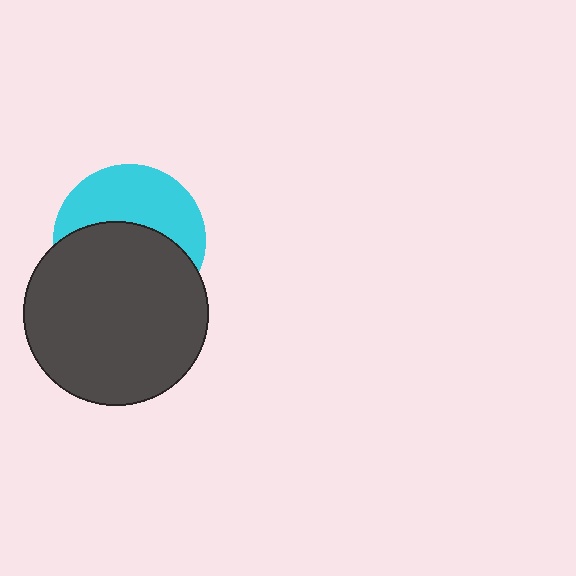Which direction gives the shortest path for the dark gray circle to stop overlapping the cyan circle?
Moving down gives the shortest separation.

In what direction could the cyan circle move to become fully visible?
The cyan circle could move up. That would shift it out from behind the dark gray circle entirely.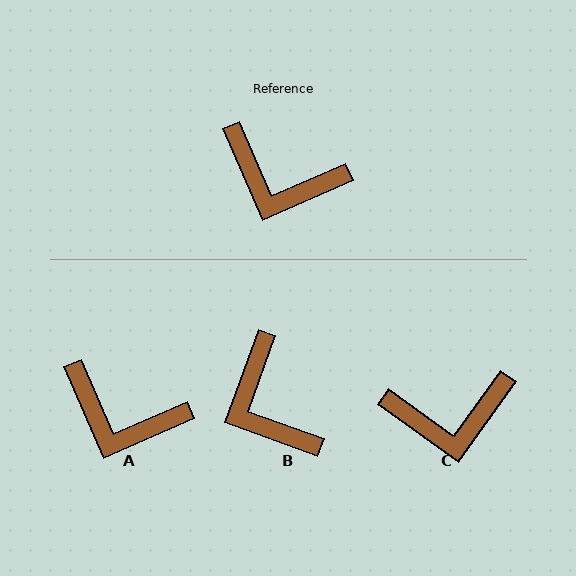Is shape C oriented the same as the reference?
No, it is off by about 31 degrees.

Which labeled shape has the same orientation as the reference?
A.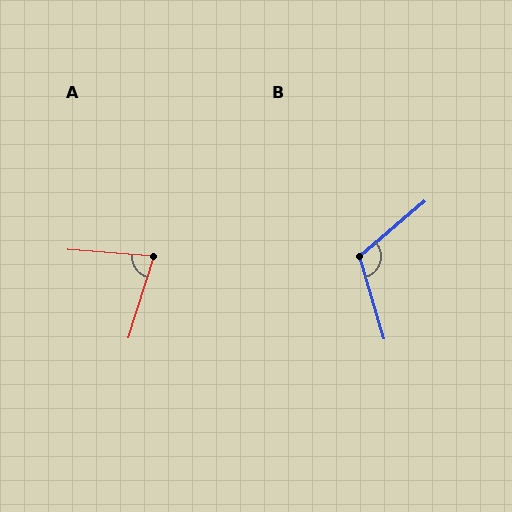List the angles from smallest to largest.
A (77°), B (114°).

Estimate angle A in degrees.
Approximately 77 degrees.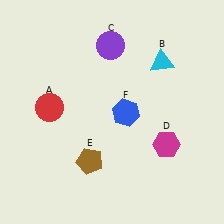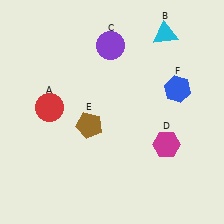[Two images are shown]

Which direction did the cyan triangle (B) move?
The cyan triangle (B) moved up.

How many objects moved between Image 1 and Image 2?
3 objects moved between the two images.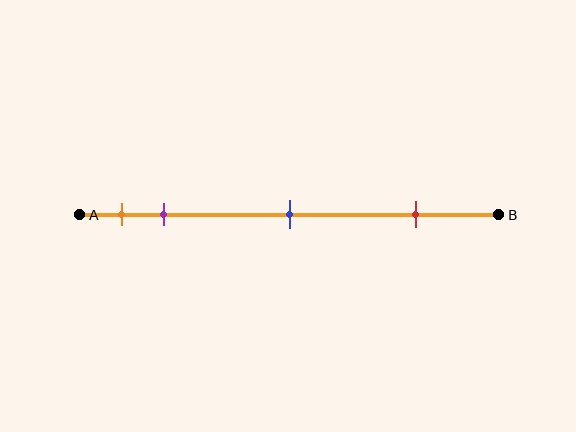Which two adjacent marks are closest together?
The orange and purple marks are the closest adjacent pair.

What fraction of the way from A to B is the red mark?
The red mark is approximately 80% (0.8) of the way from A to B.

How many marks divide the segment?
There are 4 marks dividing the segment.